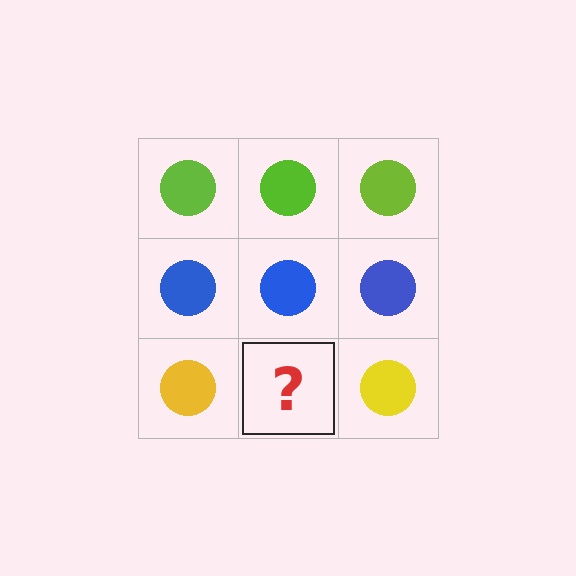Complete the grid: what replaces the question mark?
The question mark should be replaced with a yellow circle.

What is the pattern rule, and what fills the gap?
The rule is that each row has a consistent color. The gap should be filled with a yellow circle.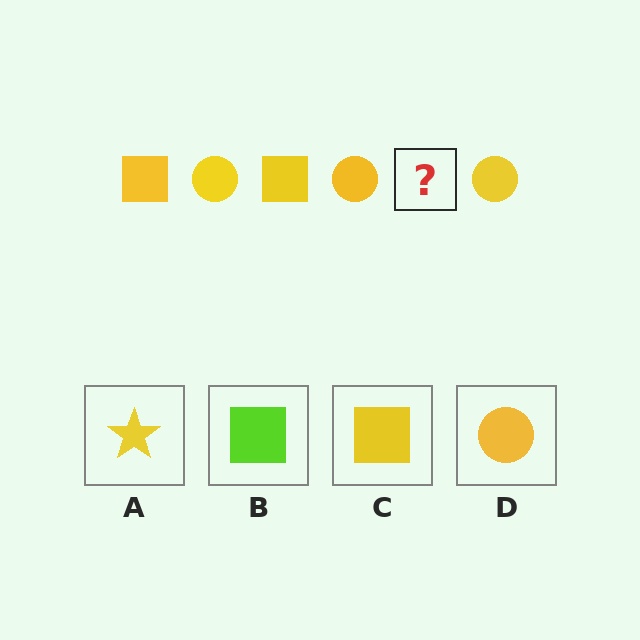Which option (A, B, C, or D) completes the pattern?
C.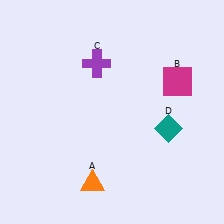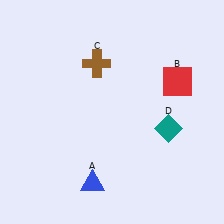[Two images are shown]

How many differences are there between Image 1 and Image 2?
There are 3 differences between the two images.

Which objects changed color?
A changed from orange to blue. B changed from magenta to red. C changed from purple to brown.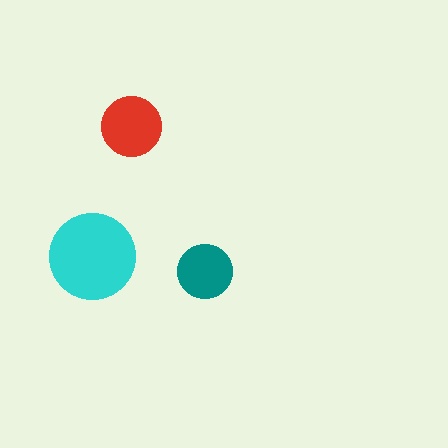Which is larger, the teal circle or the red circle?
The red one.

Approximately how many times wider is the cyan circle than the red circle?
About 1.5 times wider.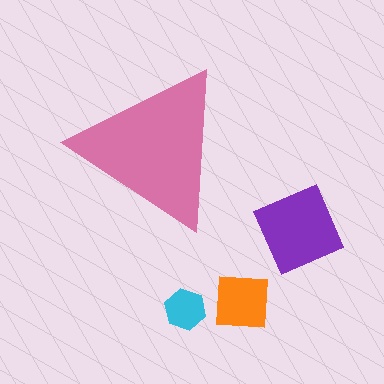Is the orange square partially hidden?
No, the orange square is fully visible.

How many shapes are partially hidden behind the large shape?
0 shapes are partially hidden.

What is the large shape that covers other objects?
A pink triangle.